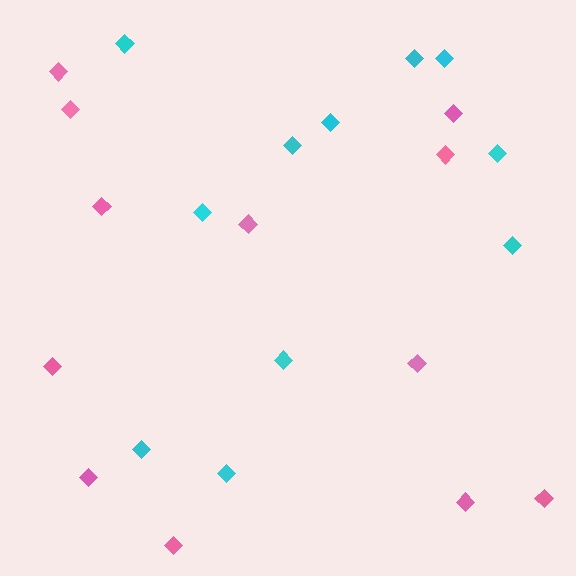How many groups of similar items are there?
There are 2 groups: one group of cyan diamonds (11) and one group of pink diamonds (12).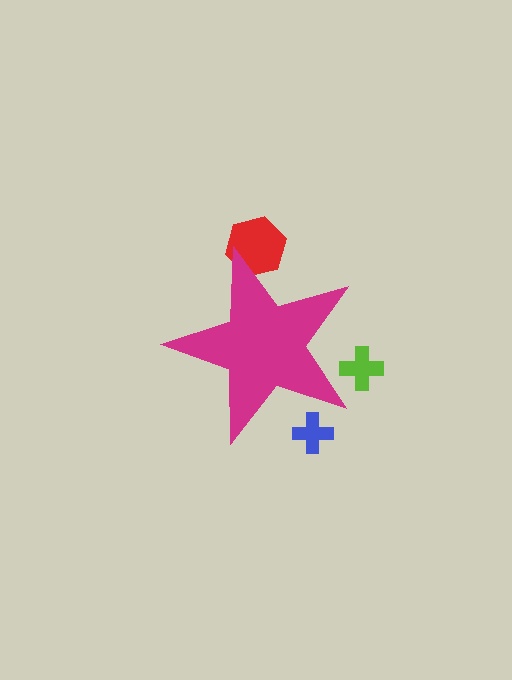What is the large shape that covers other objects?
A magenta star.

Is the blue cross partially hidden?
Yes, the blue cross is partially hidden behind the magenta star.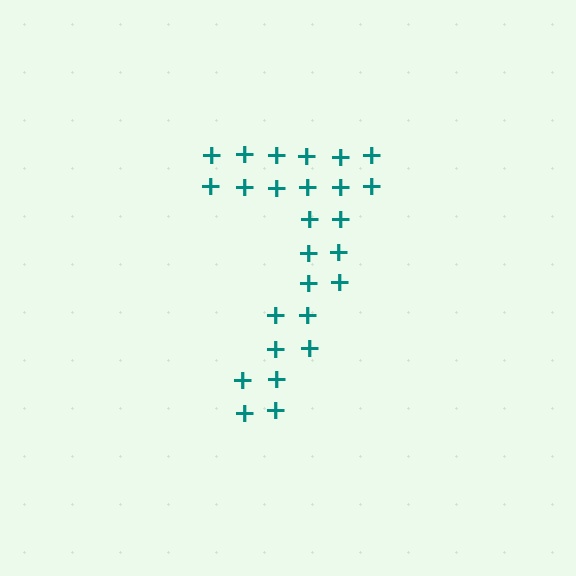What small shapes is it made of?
It is made of small plus signs.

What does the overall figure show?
The overall figure shows the digit 7.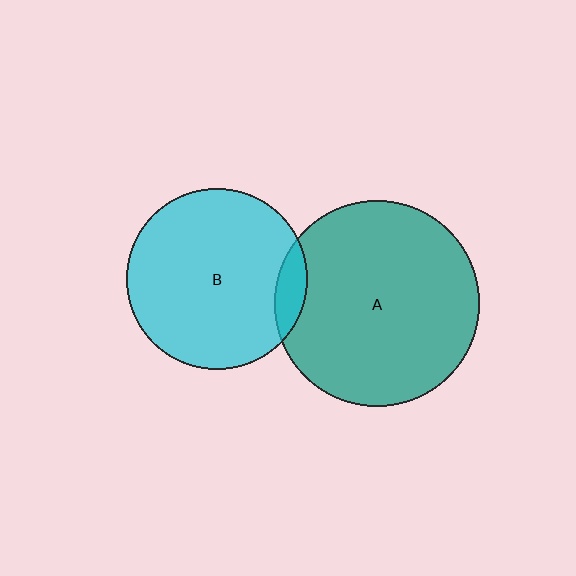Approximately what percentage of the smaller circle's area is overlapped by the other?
Approximately 10%.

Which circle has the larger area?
Circle A (teal).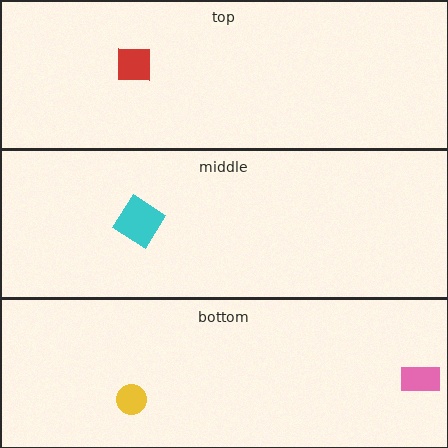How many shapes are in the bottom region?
2.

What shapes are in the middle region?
The cyan diamond.